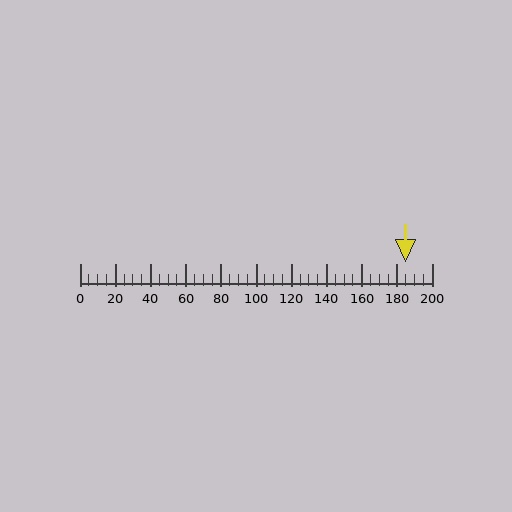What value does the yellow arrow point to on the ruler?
The yellow arrow points to approximately 185.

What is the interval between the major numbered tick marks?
The major tick marks are spaced 20 units apart.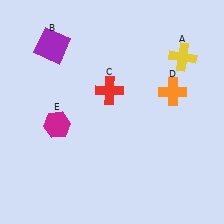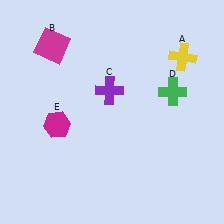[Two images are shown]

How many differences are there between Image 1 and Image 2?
There are 3 differences between the two images.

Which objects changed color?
B changed from purple to magenta. C changed from red to purple. D changed from orange to green.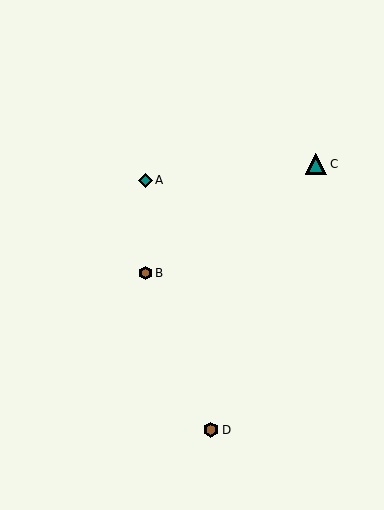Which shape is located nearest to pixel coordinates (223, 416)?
The brown hexagon (labeled D) at (211, 430) is nearest to that location.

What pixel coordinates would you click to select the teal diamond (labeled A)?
Click at (145, 180) to select the teal diamond A.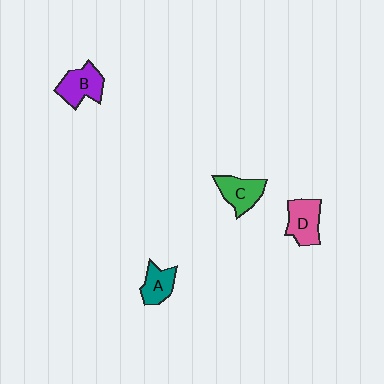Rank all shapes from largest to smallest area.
From largest to smallest: B (purple), D (pink), C (green), A (teal).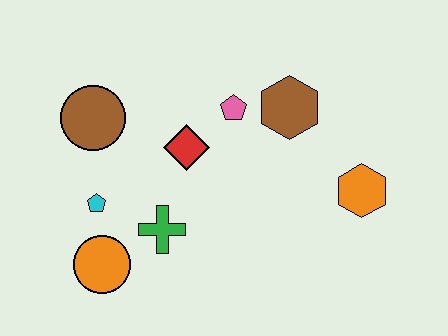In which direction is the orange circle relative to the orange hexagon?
The orange circle is to the left of the orange hexagon.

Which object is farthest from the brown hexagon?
The orange circle is farthest from the brown hexagon.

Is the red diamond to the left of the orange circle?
No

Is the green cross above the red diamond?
No